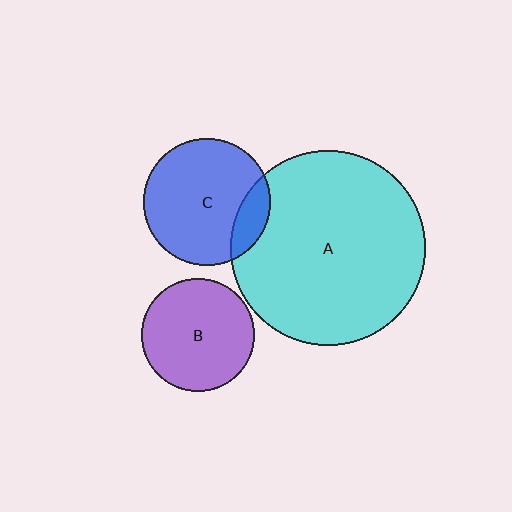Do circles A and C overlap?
Yes.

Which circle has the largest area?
Circle A (cyan).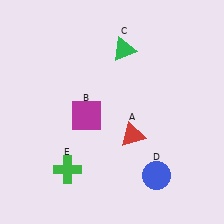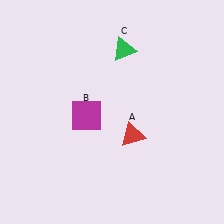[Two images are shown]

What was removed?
The blue circle (D), the green cross (E) were removed in Image 2.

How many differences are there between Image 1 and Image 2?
There are 2 differences between the two images.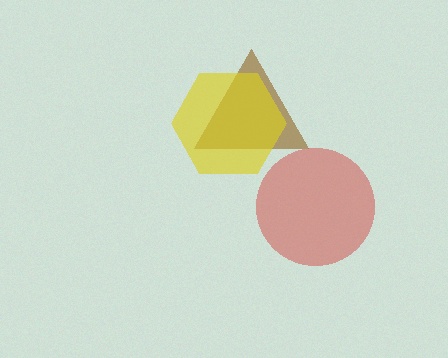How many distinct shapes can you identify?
There are 3 distinct shapes: a brown triangle, a red circle, a yellow hexagon.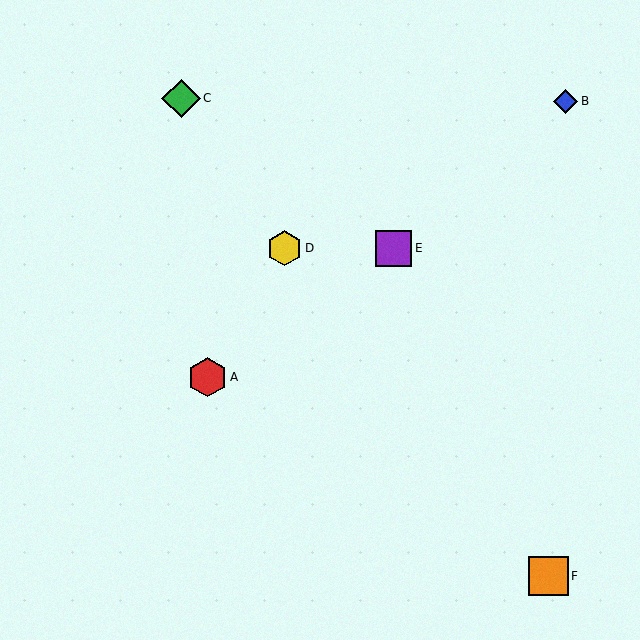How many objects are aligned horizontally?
2 objects (D, E) are aligned horizontally.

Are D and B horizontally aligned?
No, D is at y≈248 and B is at y≈101.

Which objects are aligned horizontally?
Objects D, E are aligned horizontally.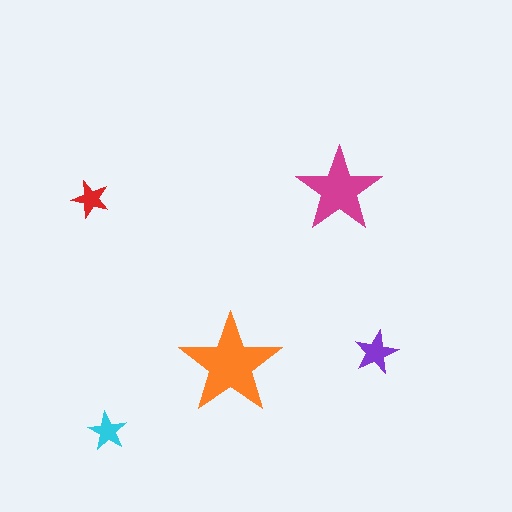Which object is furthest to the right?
The purple star is rightmost.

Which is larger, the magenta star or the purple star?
The magenta one.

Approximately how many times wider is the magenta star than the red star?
About 2.5 times wider.